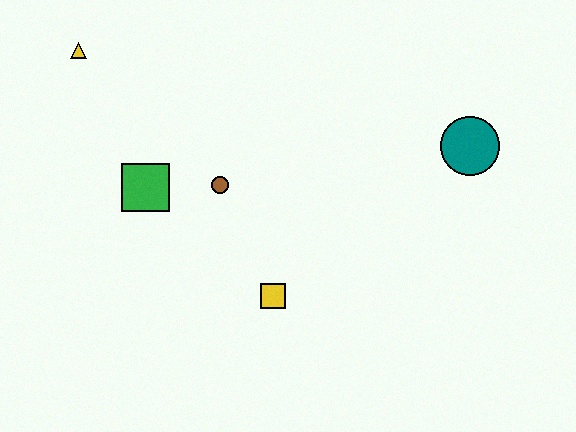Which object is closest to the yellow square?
The brown circle is closest to the yellow square.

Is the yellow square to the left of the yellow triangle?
No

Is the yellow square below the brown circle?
Yes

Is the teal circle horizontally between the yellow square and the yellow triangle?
No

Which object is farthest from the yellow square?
The yellow triangle is farthest from the yellow square.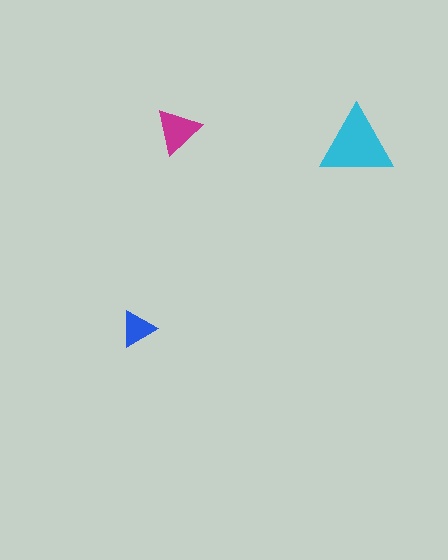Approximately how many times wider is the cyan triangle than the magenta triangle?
About 1.5 times wider.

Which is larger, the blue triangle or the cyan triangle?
The cyan one.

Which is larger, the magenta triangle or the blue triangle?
The magenta one.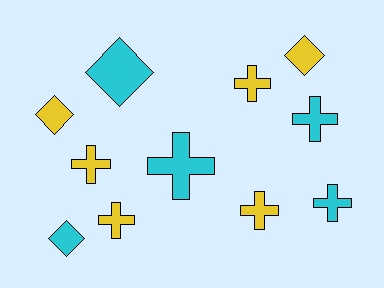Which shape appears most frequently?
Cross, with 7 objects.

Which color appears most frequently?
Yellow, with 6 objects.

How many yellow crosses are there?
There are 4 yellow crosses.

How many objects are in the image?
There are 11 objects.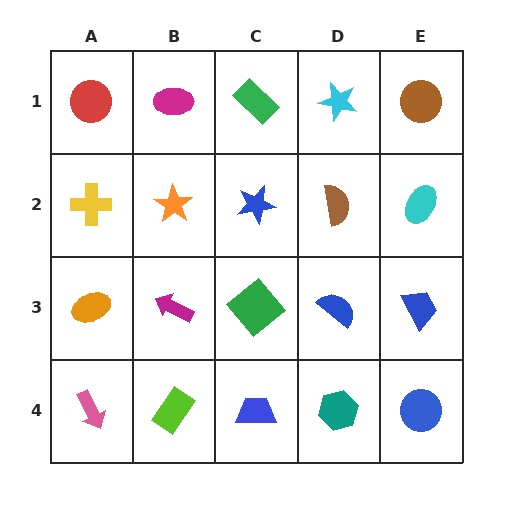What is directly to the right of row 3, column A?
A magenta arrow.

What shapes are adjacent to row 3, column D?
A brown semicircle (row 2, column D), a teal hexagon (row 4, column D), a green diamond (row 3, column C), a blue trapezoid (row 3, column E).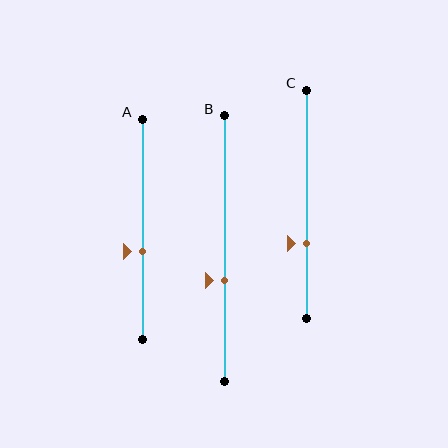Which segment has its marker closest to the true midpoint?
Segment A has its marker closest to the true midpoint.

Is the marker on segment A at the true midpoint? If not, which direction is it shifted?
No, the marker on segment A is shifted downward by about 10% of the segment length.